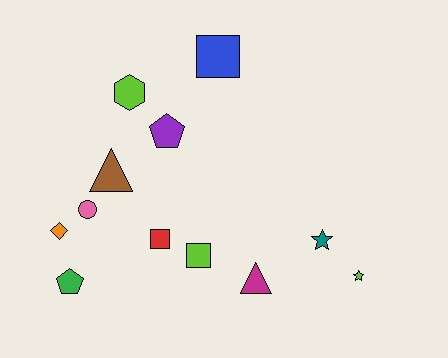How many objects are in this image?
There are 12 objects.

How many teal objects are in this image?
There is 1 teal object.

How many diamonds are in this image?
There is 1 diamond.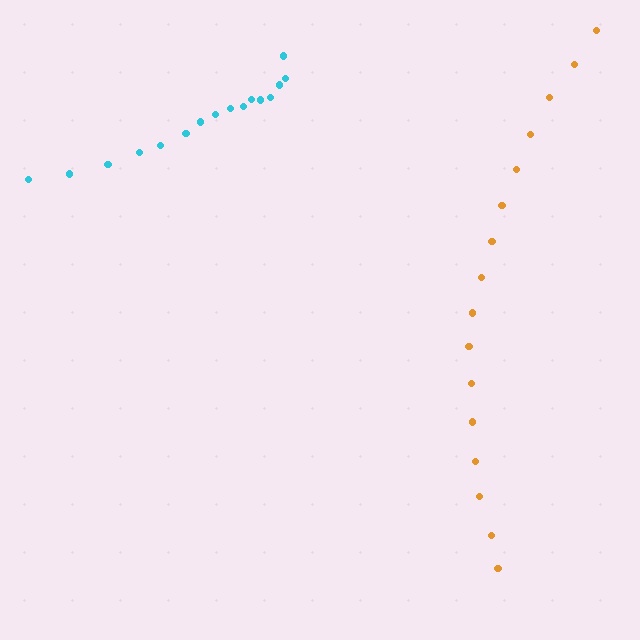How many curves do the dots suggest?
There are 2 distinct paths.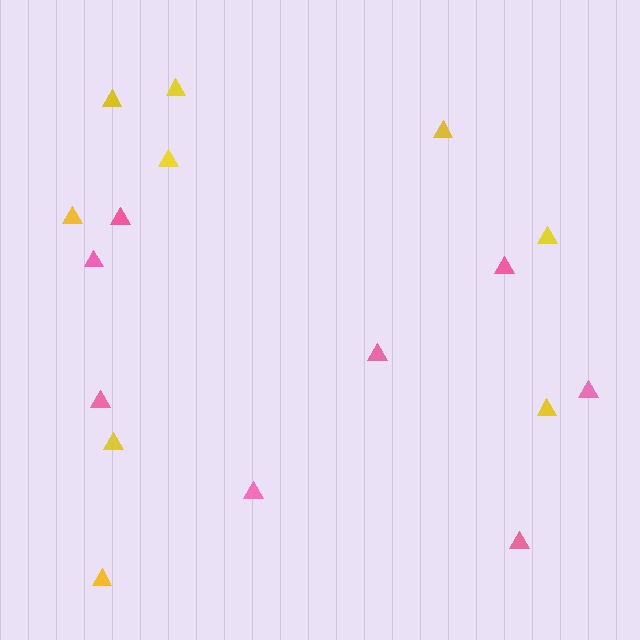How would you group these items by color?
There are 2 groups: one group of yellow triangles (9) and one group of pink triangles (8).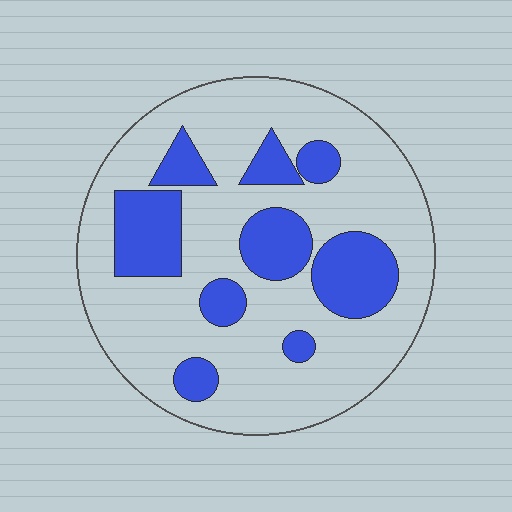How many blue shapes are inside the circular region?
9.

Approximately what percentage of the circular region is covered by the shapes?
Approximately 25%.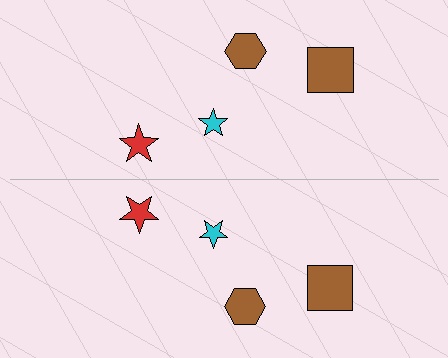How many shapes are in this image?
There are 8 shapes in this image.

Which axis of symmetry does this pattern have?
The pattern has a horizontal axis of symmetry running through the center of the image.